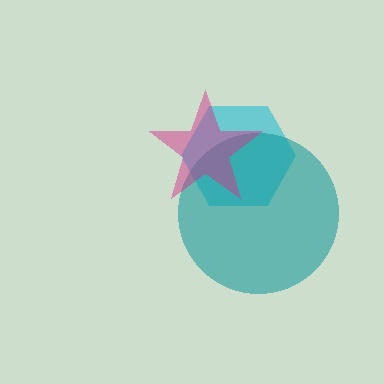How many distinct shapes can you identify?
There are 3 distinct shapes: a cyan hexagon, a teal circle, a magenta star.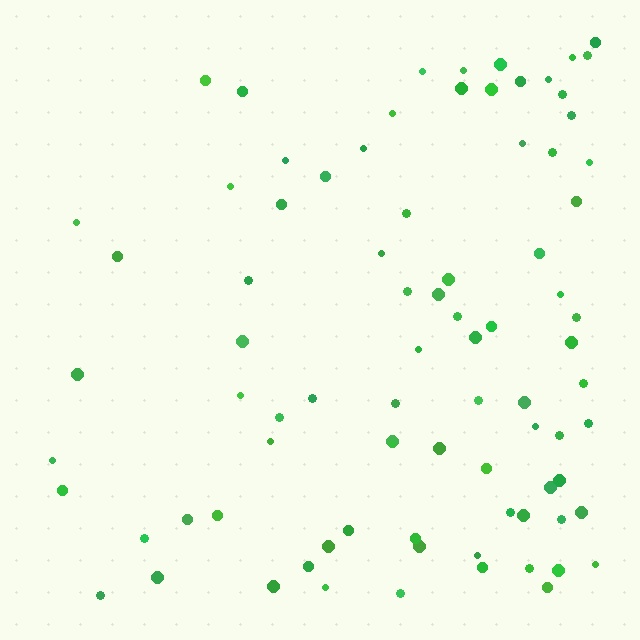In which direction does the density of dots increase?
From left to right, with the right side densest.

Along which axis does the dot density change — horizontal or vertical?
Horizontal.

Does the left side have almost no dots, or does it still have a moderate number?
Still a moderate number, just noticeably fewer than the right.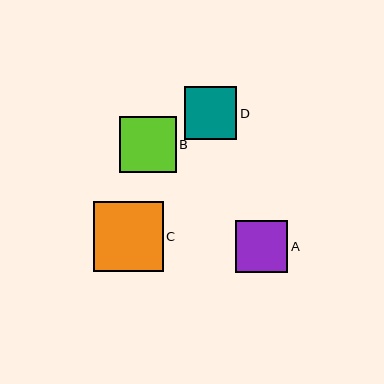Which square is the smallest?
Square A is the smallest with a size of approximately 52 pixels.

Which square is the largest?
Square C is the largest with a size of approximately 69 pixels.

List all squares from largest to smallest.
From largest to smallest: C, B, D, A.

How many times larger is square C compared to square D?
Square C is approximately 1.3 times the size of square D.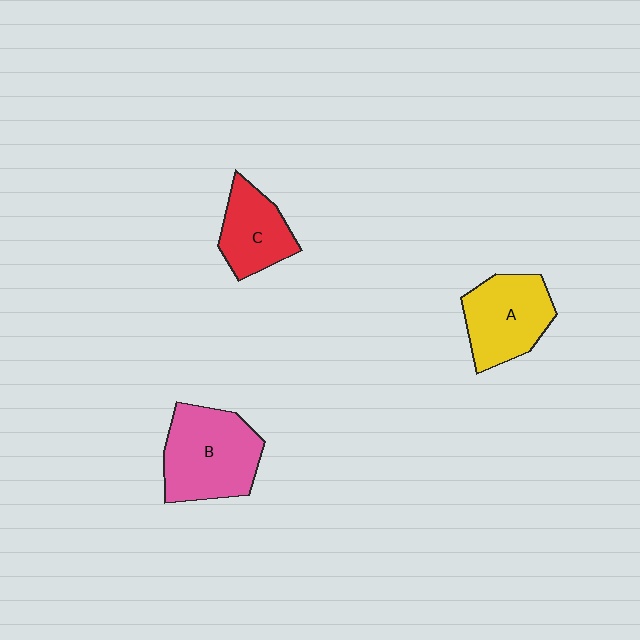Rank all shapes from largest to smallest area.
From largest to smallest: B (pink), A (yellow), C (red).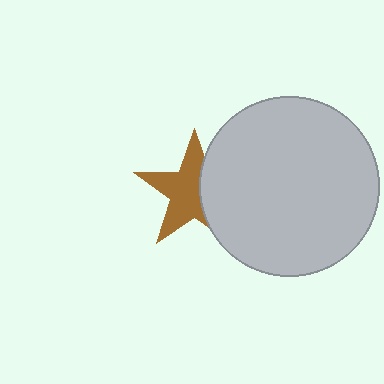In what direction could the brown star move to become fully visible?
The brown star could move left. That would shift it out from behind the light gray circle entirely.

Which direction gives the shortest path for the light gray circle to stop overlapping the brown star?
Moving right gives the shortest separation.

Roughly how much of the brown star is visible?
About half of it is visible (roughly 62%).